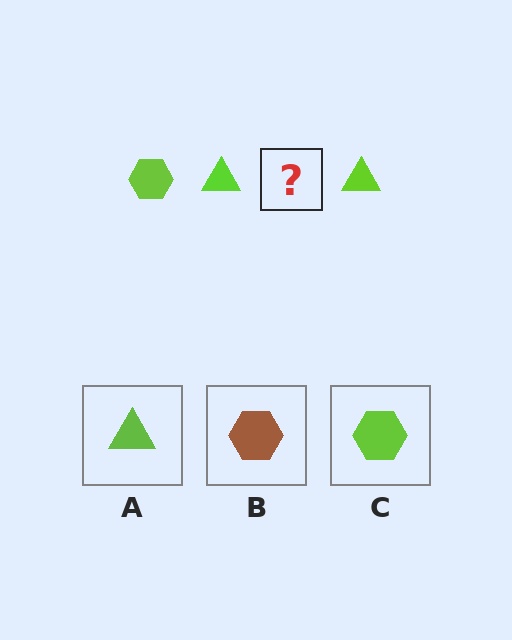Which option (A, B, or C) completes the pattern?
C.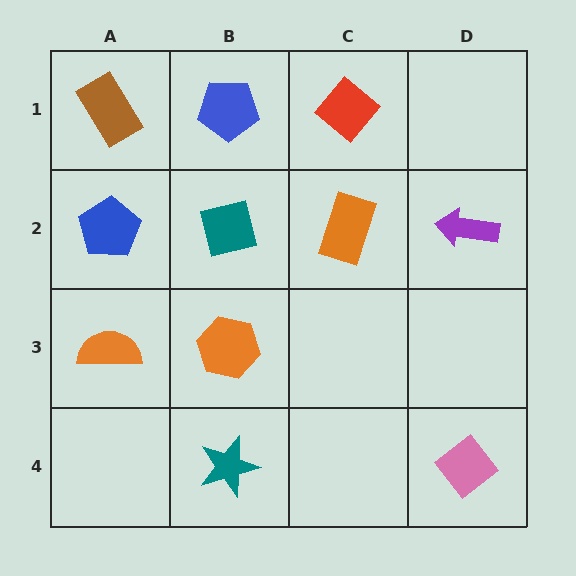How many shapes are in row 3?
2 shapes.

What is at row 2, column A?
A blue pentagon.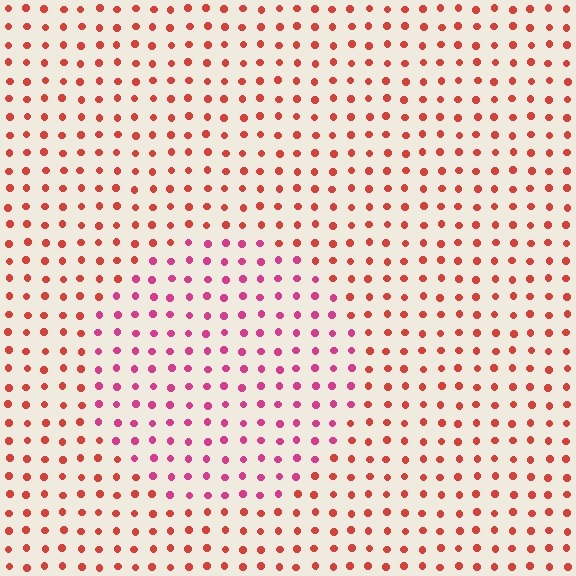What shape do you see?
I see a circle.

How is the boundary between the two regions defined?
The boundary is defined purely by a slight shift in hue (about 35 degrees). Spacing, size, and orientation are identical on both sides.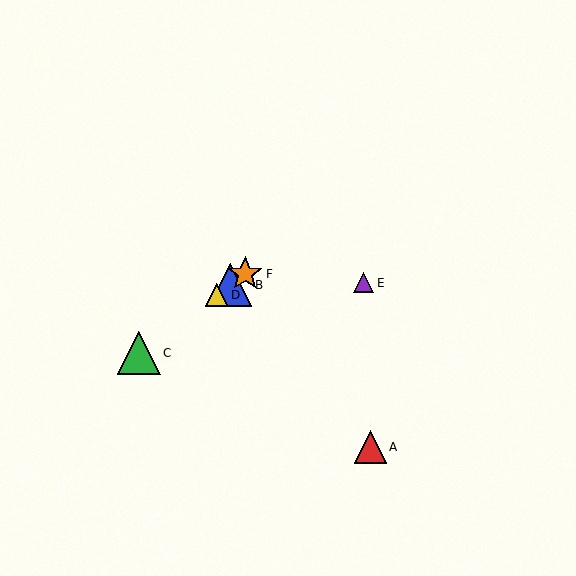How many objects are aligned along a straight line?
4 objects (B, C, D, F) are aligned along a straight line.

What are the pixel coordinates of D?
Object D is at (217, 295).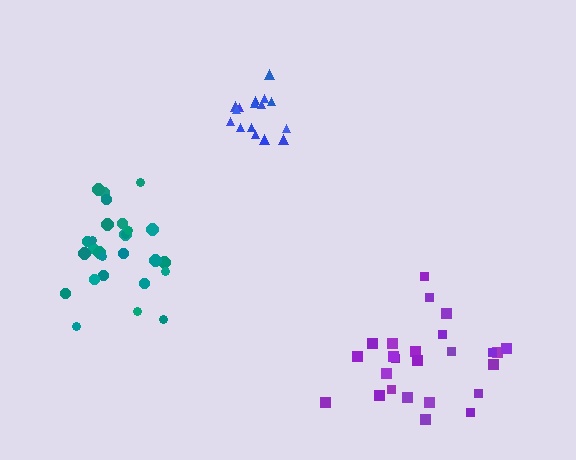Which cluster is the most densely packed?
Blue.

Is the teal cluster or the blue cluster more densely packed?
Blue.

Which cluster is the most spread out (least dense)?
Purple.